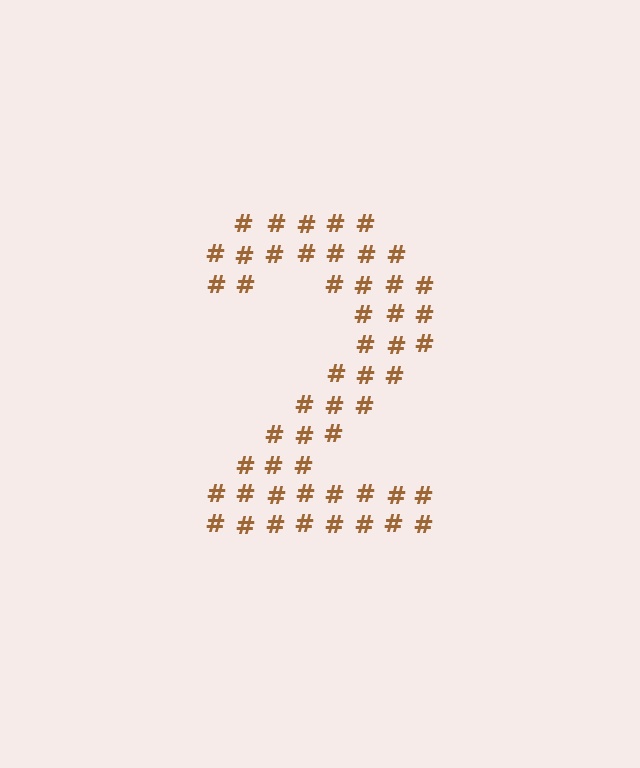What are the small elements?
The small elements are hash symbols.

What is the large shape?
The large shape is the digit 2.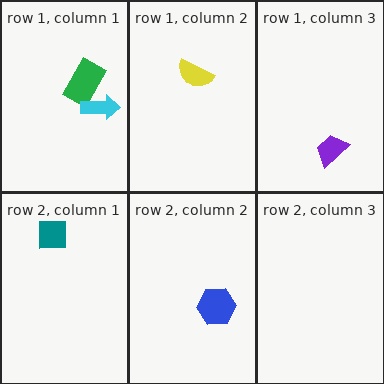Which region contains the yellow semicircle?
The row 1, column 2 region.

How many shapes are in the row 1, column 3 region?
1.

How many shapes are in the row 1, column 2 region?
1.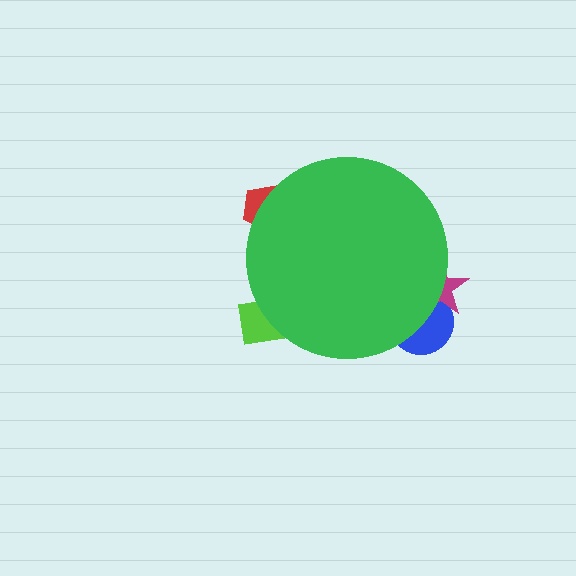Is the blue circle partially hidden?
Yes, the blue circle is partially hidden behind the green circle.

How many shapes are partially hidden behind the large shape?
4 shapes are partially hidden.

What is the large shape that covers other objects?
A green circle.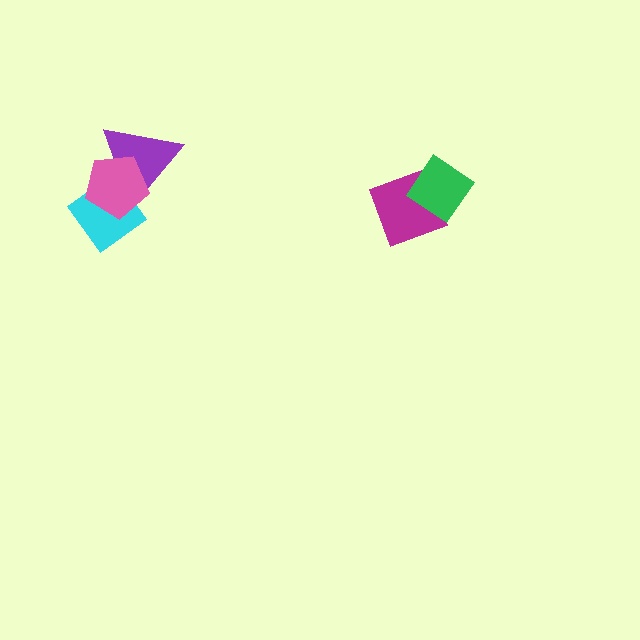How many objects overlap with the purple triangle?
2 objects overlap with the purple triangle.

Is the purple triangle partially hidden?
Yes, it is partially covered by another shape.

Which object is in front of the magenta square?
The green diamond is in front of the magenta square.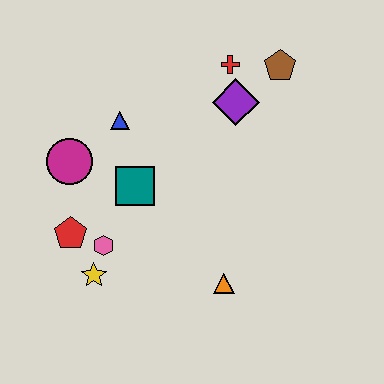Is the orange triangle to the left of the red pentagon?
No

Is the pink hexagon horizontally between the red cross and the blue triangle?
No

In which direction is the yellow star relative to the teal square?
The yellow star is below the teal square.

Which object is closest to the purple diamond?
The red cross is closest to the purple diamond.